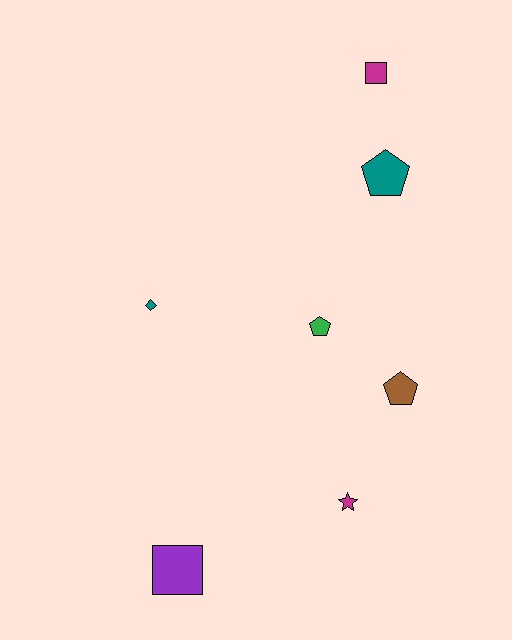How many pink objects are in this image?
There are no pink objects.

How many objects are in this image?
There are 7 objects.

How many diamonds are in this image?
There is 1 diamond.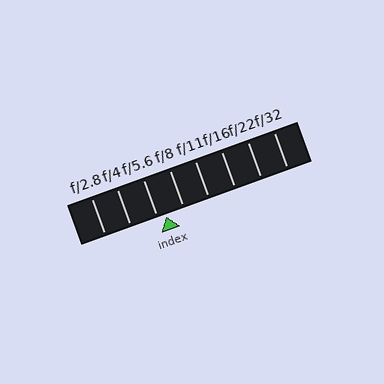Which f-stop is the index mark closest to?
The index mark is closest to f/5.6.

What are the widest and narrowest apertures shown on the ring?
The widest aperture shown is f/2.8 and the narrowest is f/32.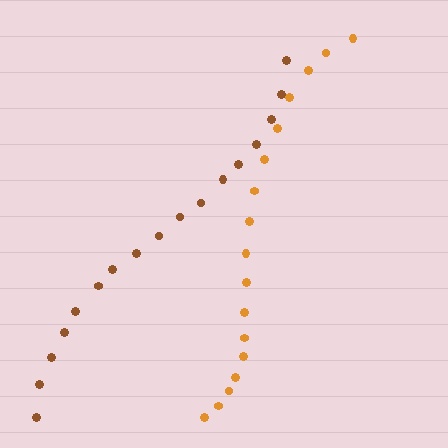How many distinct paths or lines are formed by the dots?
There are 2 distinct paths.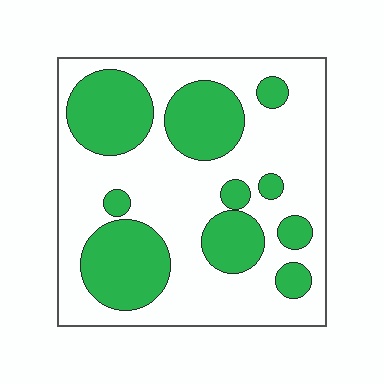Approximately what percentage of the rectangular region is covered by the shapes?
Approximately 35%.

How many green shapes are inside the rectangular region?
10.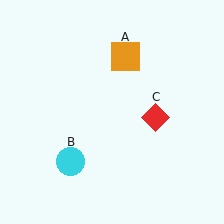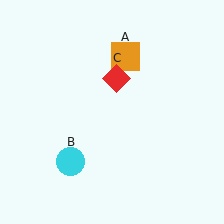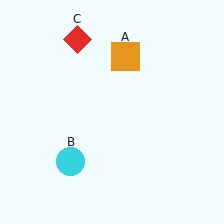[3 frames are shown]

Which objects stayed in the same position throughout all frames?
Orange square (object A) and cyan circle (object B) remained stationary.